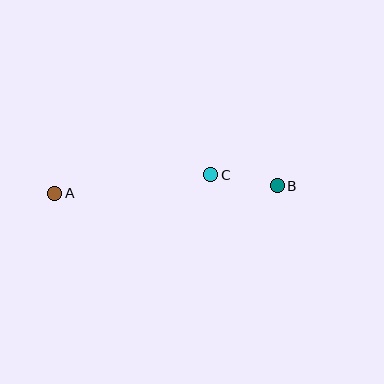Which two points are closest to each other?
Points B and C are closest to each other.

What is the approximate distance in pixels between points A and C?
The distance between A and C is approximately 157 pixels.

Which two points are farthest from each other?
Points A and B are farthest from each other.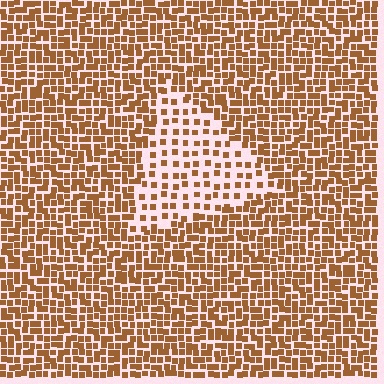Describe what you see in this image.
The image contains small brown elements arranged at two different densities. A triangle-shaped region is visible where the elements are less densely packed than the surrounding area.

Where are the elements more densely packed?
The elements are more densely packed outside the triangle boundary.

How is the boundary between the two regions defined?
The boundary is defined by a change in element density (approximately 2.2x ratio). All elements are the same color, size, and shape.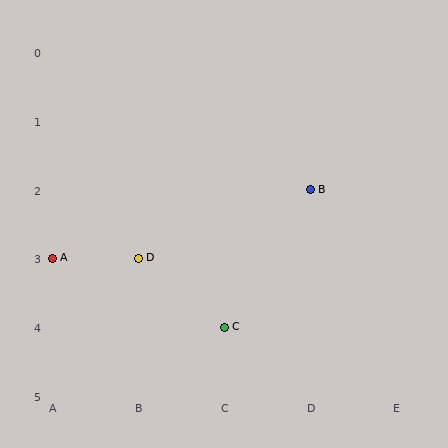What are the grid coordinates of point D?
Point D is at grid coordinates (B, 3).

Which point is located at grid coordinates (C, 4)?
Point C is at (C, 4).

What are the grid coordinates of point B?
Point B is at grid coordinates (D, 2).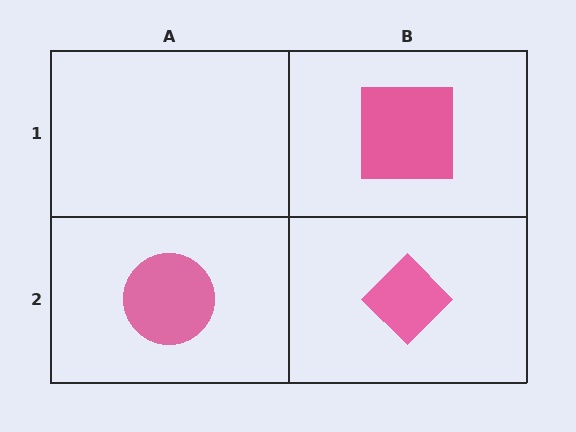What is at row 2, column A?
A pink circle.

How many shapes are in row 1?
1 shape.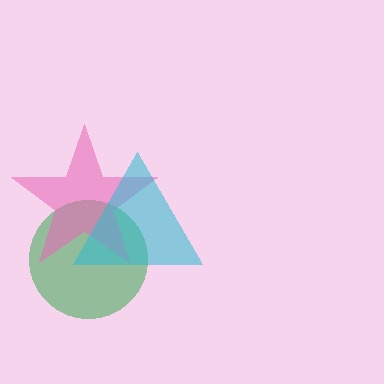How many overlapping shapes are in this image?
There are 3 overlapping shapes in the image.